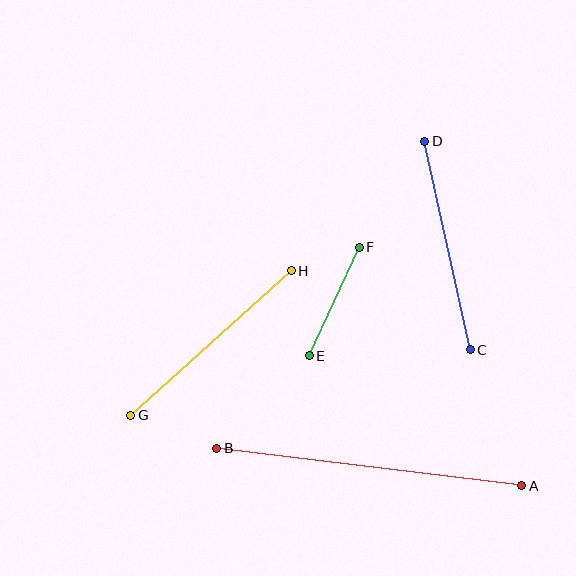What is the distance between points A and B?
The distance is approximately 307 pixels.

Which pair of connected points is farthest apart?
Points A and B are farthest apart.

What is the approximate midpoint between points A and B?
The midpoint is at approximately (369, 467) pixels.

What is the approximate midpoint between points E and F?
The midpoint is at approximately (334, 302) pixels.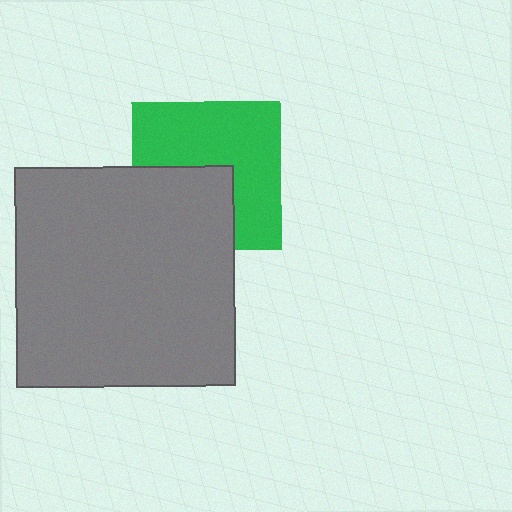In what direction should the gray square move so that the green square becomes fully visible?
The gray square should move down. That is the shortest direction to clear the overlap and leave the green square fully visible.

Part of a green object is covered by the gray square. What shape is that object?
It is a square.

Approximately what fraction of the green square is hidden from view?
Roughly 39% of the green square is hidden behind the gray square.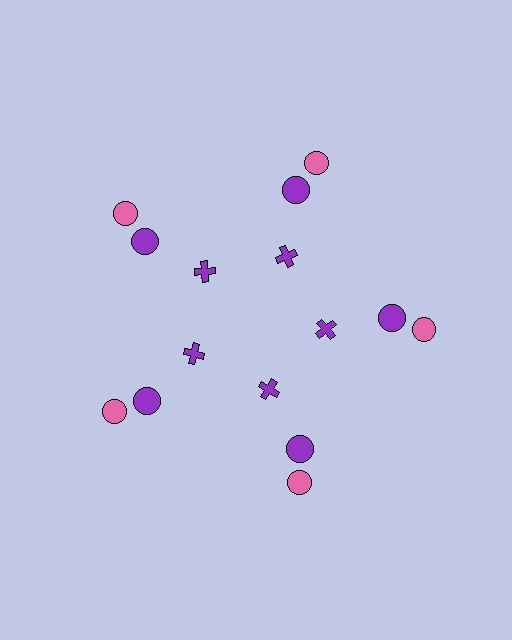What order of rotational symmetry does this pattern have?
This pattern has 5-fold rotational symmetry.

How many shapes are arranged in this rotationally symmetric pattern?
There are 15 shapes, arranged in 5 groups of 3.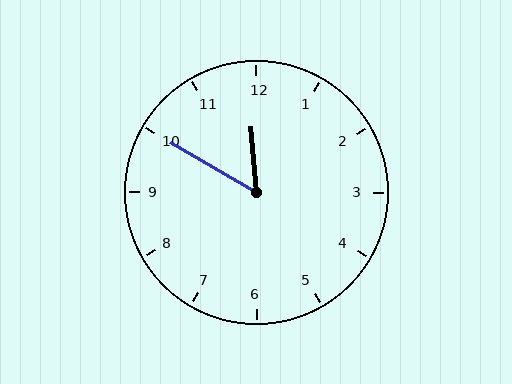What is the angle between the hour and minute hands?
Approximately 55 degrees.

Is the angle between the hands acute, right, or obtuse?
It is acute.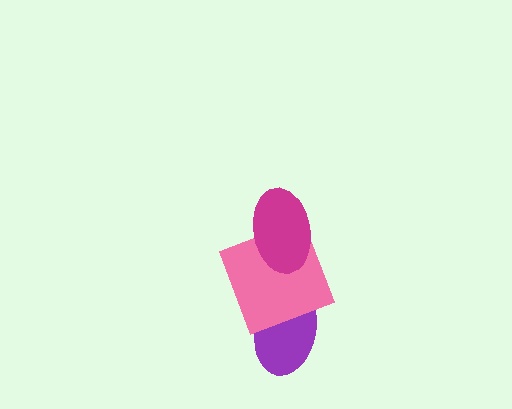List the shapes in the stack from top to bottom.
From top to bottom: the magenta ellipse, the pink square, the purple ellipse.